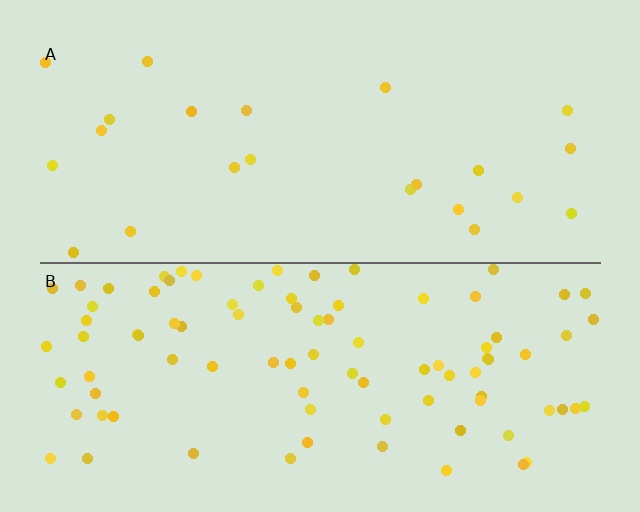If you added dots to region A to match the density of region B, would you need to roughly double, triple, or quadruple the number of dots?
Approximately quadruple.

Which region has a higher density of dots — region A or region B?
B (the bottom).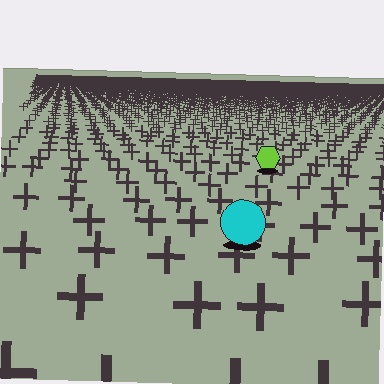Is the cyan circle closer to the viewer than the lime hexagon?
Yes. The cyan circle is closer — you can tell from the texture gradient: the ground texture is coarser near it.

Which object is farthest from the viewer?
The lime hexagon is farthest from the viewer. It appears smaller and the ground texture around it is denser.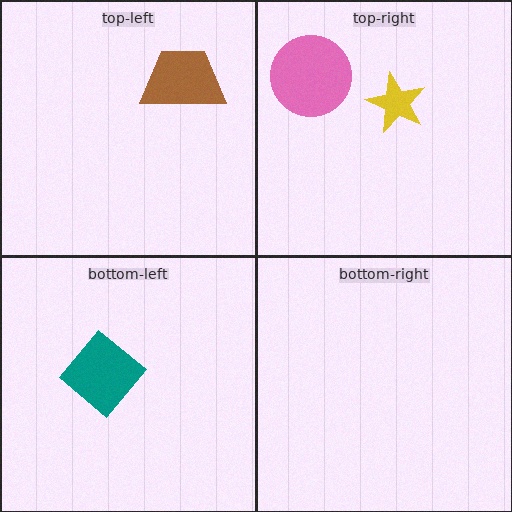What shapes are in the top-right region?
The pink circle, the yellow star.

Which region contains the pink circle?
The top-right region.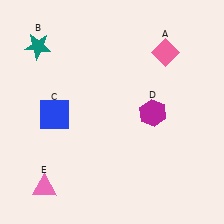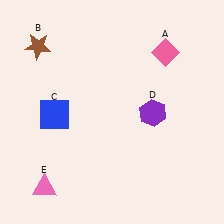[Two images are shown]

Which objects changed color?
B changed from teal to brown. D changed from magenta to purple.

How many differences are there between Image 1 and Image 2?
There are 2 differences between the two images.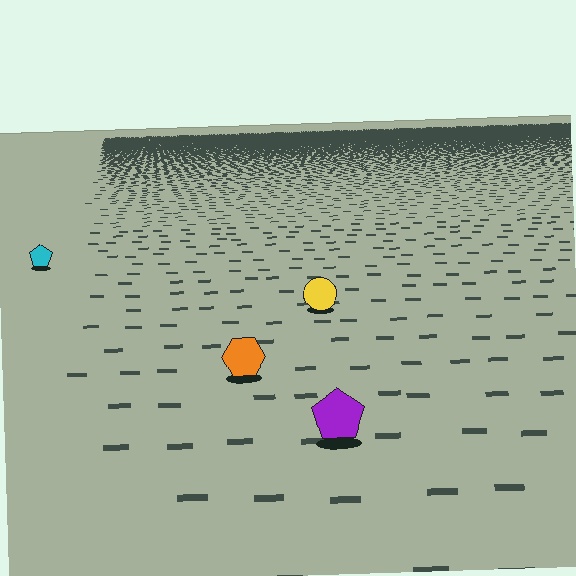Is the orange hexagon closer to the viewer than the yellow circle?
Yes. The orange hexagon is closer — you can tell from the texture gradient: the ground texture is coarser near it.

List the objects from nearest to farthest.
From nearest to farthest: the purple pentagon, the orange hexagon, the yellow circle, the cyan pentagon.